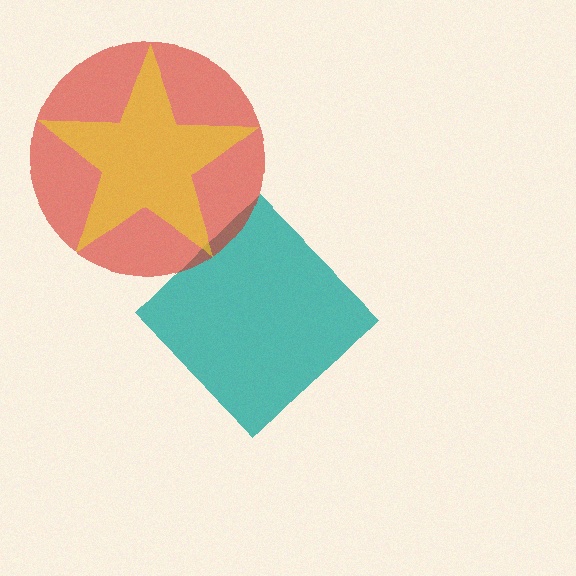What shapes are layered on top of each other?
The layered shapes are: a teal diamond, a red circle, a yellow star.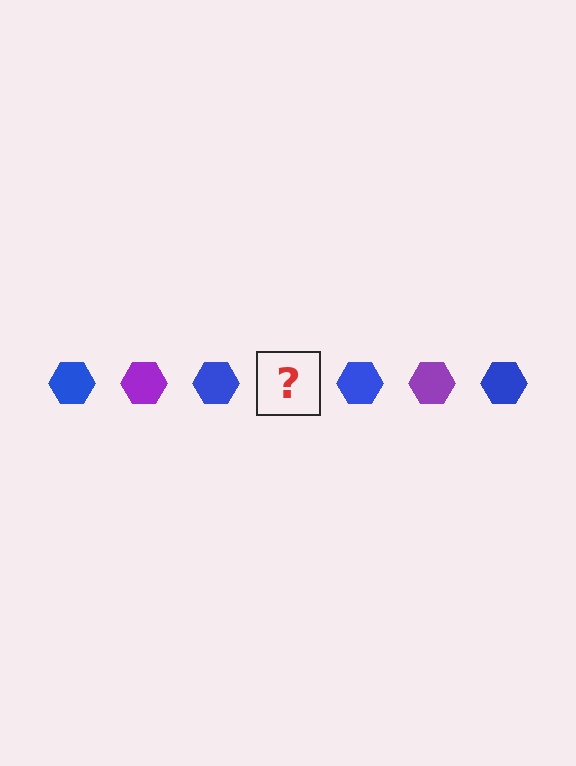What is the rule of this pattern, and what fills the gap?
The rule is that the pattern cycles through blue, purple hexagons. The gap should be filled with a purple hexagon.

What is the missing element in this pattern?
The missing element is a purple hexagon.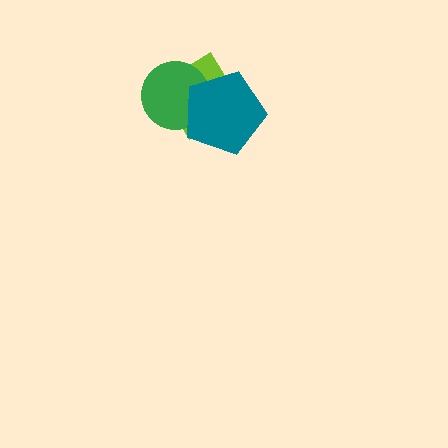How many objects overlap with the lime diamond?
2 objects overlap with the lime diamond.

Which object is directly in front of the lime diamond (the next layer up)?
The green circle is directly in front of the lime diamond.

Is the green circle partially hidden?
Yes, it is partially covered by another shape.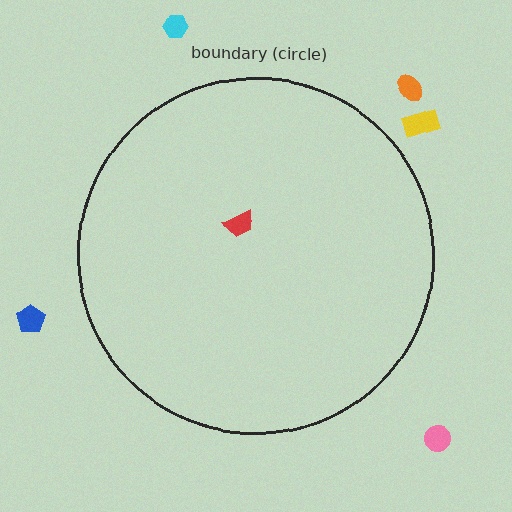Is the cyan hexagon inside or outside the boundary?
Outside.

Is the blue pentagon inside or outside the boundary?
Outside.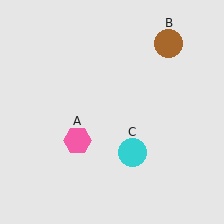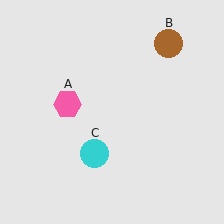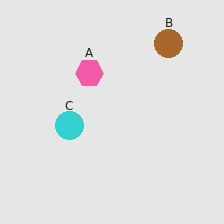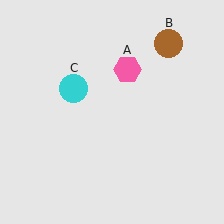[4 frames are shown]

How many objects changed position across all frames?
2 objects changed position: pink hexagon (object A), cyan circle (object C).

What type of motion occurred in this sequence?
The pink hexagon (object A), cyan circle (object C) rotated clockwise around the center of the scene.